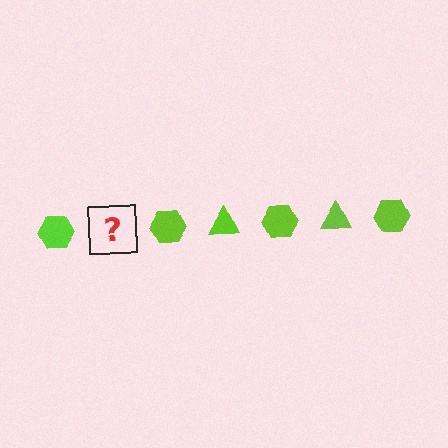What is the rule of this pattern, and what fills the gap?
The rule is that the pattern cycles through hexagon, triangle shapes in lime. The gap should be filled with a lime triangle.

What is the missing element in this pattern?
The missing element is a lime triangle.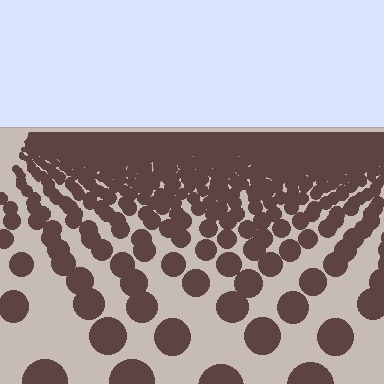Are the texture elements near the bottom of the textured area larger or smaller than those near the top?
Larger. Near the bottom, elements are closer to the viewer and appear at a bigger on-screen size.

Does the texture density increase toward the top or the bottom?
Density increases toward the top.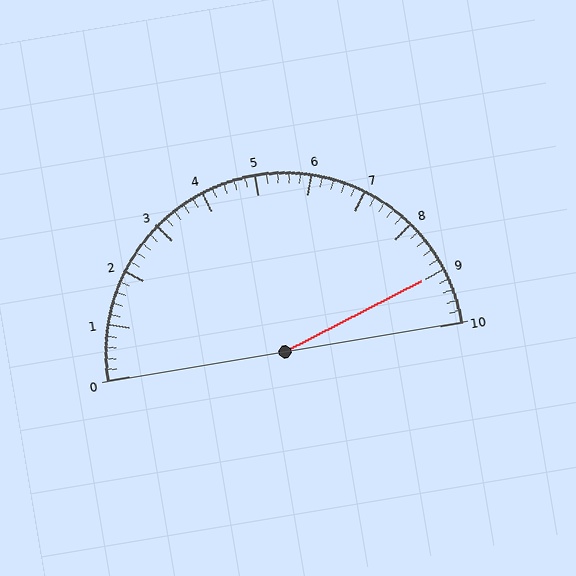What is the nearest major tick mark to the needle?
The nearest major tick mark is 9.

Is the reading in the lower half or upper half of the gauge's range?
The reading is in the upper half of the range (0 to 10).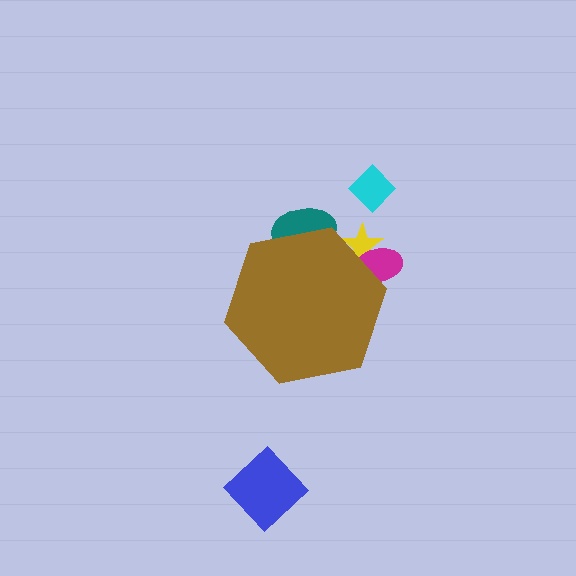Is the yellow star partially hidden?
Yes, the yellow star is partially hidden behind the brown hexagon.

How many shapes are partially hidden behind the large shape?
3 shapes are partially hidden.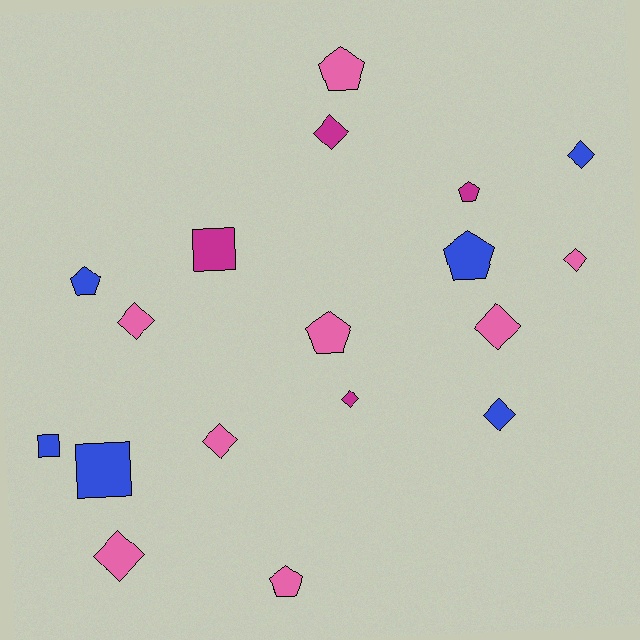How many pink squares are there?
There are no pink squares.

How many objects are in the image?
There are 18 objects.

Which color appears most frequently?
Pink, with 8 objects.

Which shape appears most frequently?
Diamond, with 9 objects.